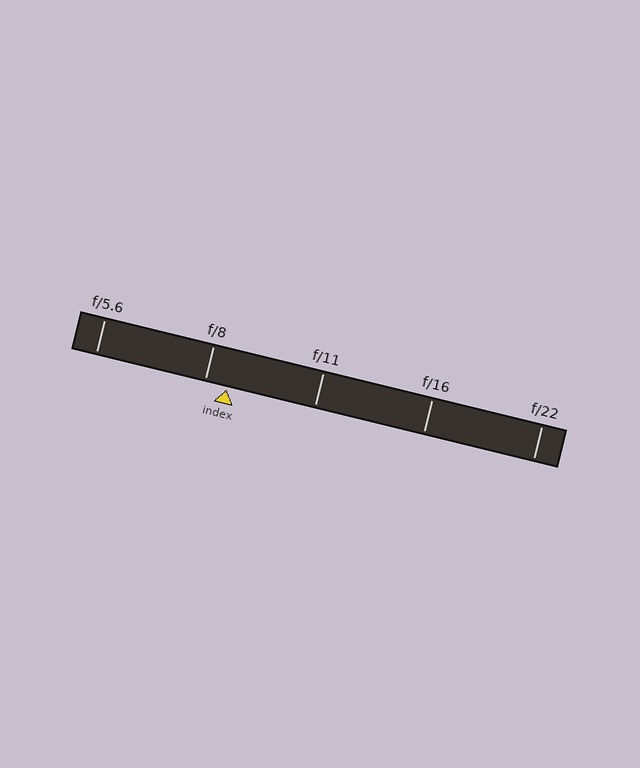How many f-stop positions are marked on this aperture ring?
There are 5 f-stop positions marked.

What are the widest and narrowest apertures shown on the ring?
The widest aperture shown is f/5.6 and the narrowest is f/22.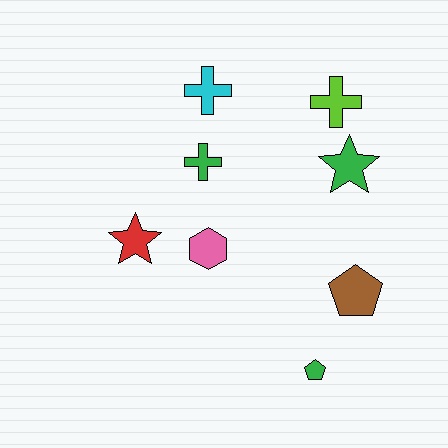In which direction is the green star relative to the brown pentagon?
The green star is above the brown pentagon.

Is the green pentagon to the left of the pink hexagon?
No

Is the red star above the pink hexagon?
Yes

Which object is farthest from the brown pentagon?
The cyan cross is farthest from the brown pentagon.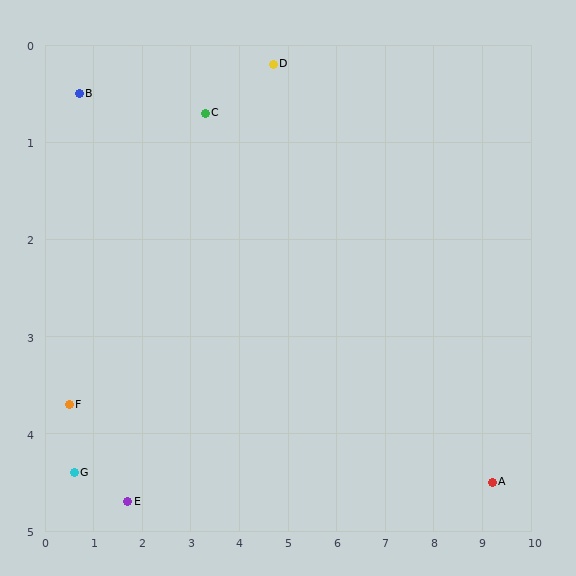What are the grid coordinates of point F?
Point F is at approximately (0.5, 3.7).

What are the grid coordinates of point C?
Point C is at approximately (3.3, 0.7).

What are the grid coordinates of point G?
Point G is at approximately (0.6, 4.4).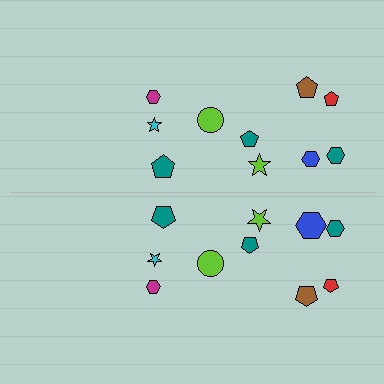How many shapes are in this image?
There are 20 shapes in this image.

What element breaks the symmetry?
The blue hexagon on the bottom side has a different size than its mirror counterpart.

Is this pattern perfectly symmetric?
No, the pattern is not perfectly symmetric. The blue hexagon on the bottom side has a different size than its mirror counterpart.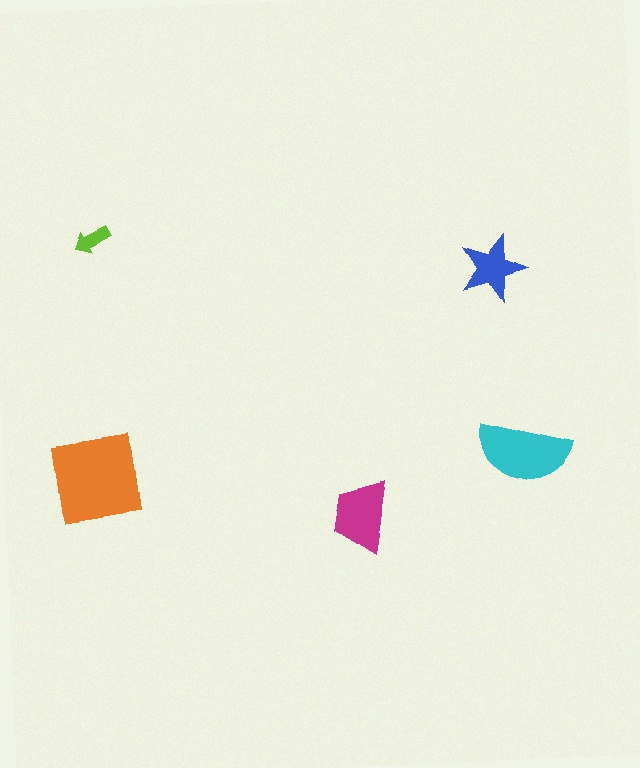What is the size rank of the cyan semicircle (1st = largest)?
2nd.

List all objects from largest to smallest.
The orange square, the cyan semicircle, the magenta trapezoid, the blue star, the lime arrow.